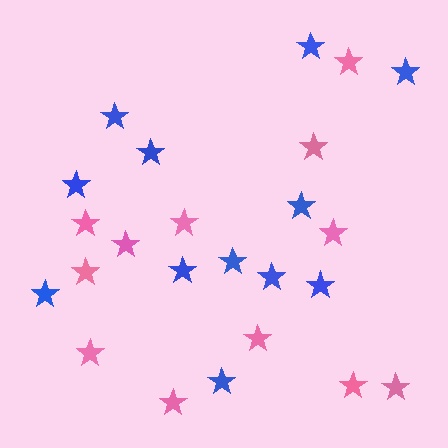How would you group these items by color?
There are 2 groups: one group of blue stars (12) and one group of pink stars (12).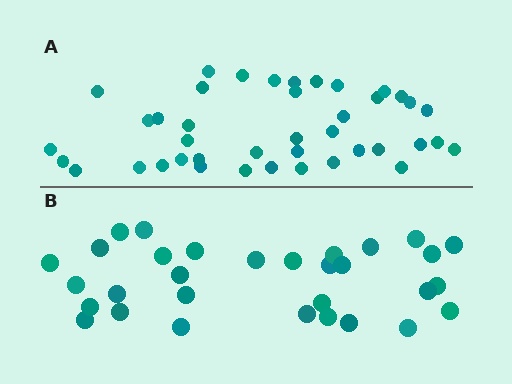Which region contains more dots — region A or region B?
Region A (the top region) has more dots.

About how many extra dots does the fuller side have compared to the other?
Region A has roughly 10 or so more dots than region B.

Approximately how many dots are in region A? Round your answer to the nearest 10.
About 40 dots. (The exact count is 41, which rounds to 40.)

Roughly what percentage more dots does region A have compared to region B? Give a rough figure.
About 30% more.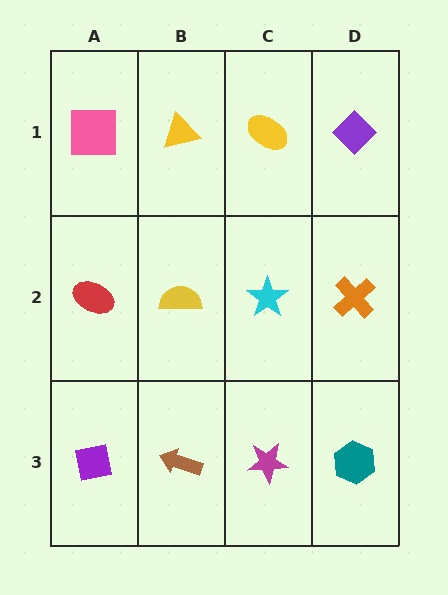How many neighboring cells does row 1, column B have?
3.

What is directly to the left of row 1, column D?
A yellow ellipse.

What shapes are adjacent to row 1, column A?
A red ellipse (row 2, column A), a yellow triangle (row 1, column B).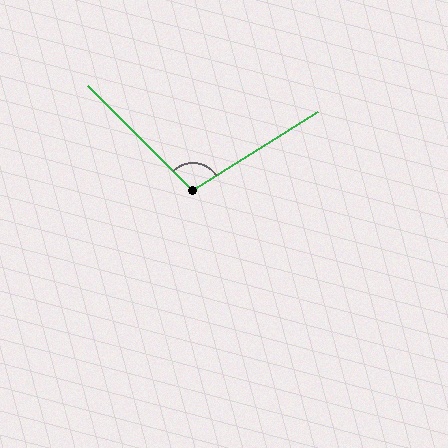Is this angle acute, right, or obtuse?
It is obtuse.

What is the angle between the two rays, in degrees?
Approximately 103 degrees.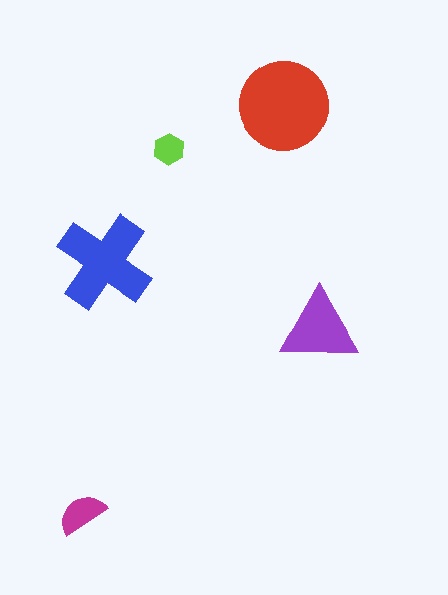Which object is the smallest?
The lime hexagon.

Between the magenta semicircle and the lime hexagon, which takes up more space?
The magenta semicircle.